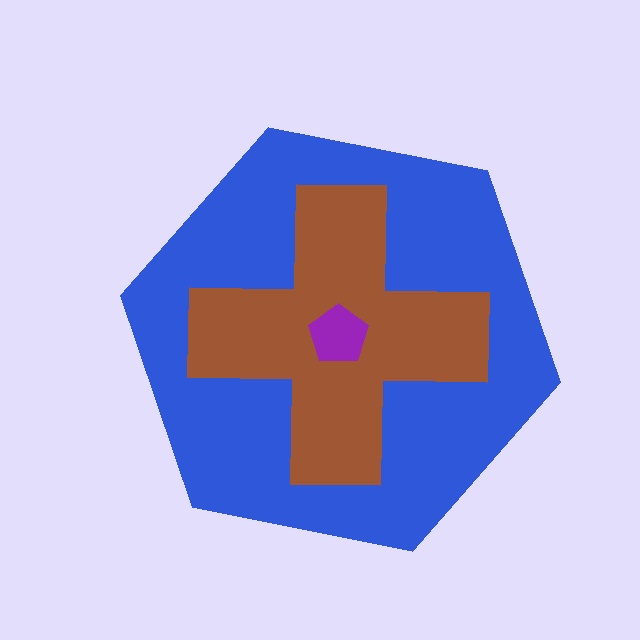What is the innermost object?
The purple pentagon.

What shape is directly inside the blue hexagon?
The brown cross.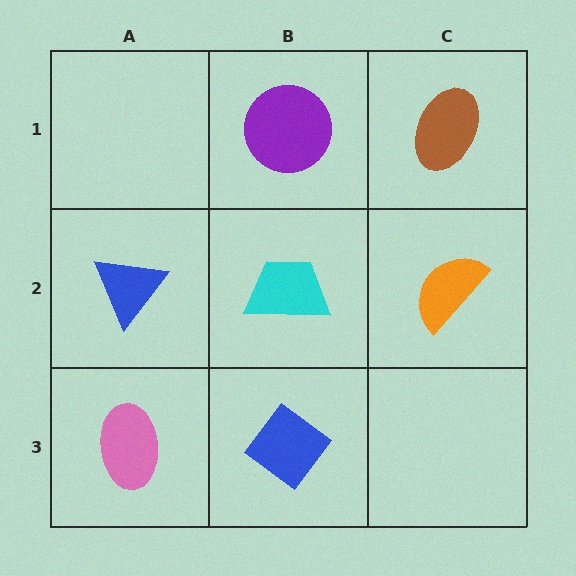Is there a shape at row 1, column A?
No, that cell is empty.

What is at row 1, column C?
A brown ellipse.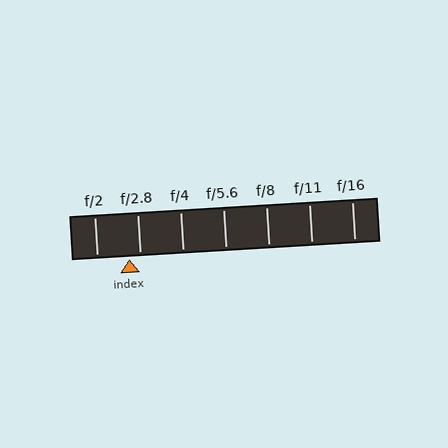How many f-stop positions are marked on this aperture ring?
There are 7 f-stop positions marked.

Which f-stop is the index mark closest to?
The index mark is closest to f/2.8.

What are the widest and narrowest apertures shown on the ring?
The widest aperture shown is f/2 and the narrowest is f/16.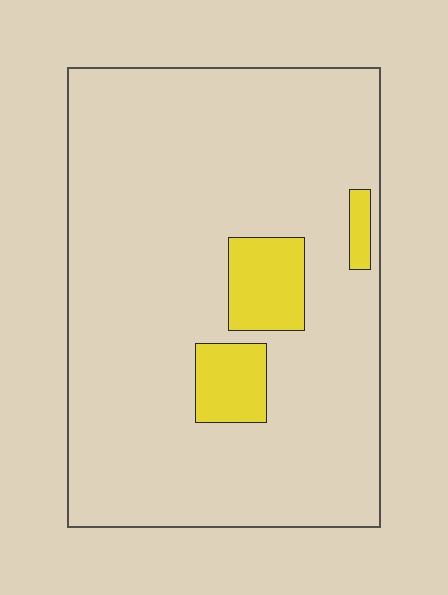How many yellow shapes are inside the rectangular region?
3.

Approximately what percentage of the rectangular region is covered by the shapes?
Approximately 10%.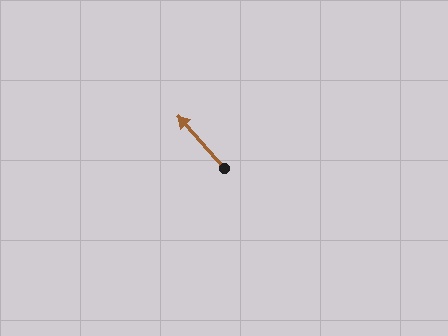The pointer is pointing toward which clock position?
Roughly 11 o'clock.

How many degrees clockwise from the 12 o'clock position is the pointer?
Approximately 318 degrees.